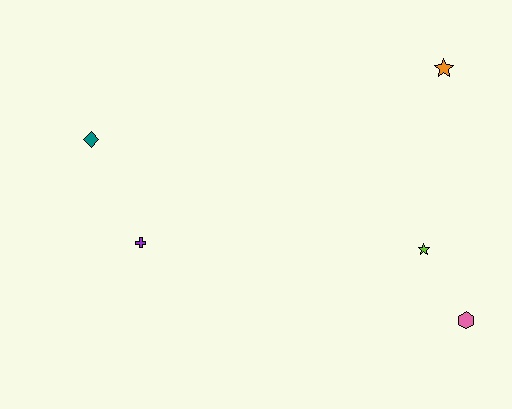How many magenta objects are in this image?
There are no magenta objects.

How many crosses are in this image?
There is 1 cross.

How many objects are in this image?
There are 5 objects.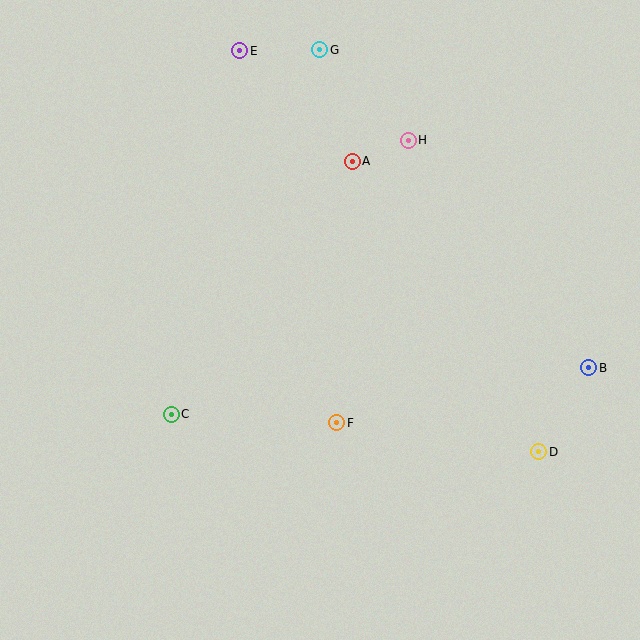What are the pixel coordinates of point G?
Point G is at (320, 50).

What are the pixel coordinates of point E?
Point E is at (240, 51).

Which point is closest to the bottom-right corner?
Point D is closest to the bottom-right corner.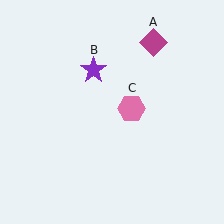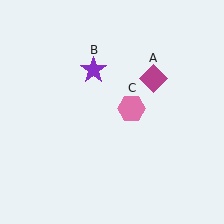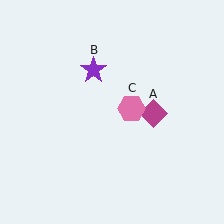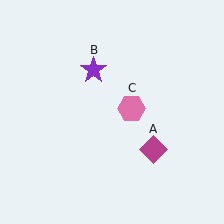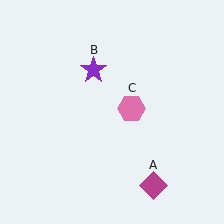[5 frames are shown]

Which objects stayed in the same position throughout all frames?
Purple star (object B) and pink hexagon (object C) remained stationary.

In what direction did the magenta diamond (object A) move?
The magenta diamond (object A) moved down.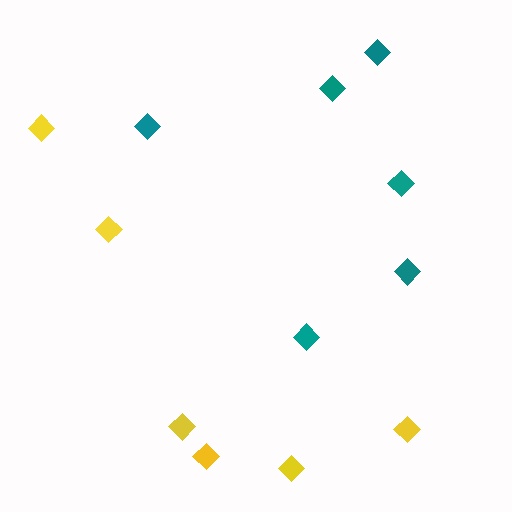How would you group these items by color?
There are 2 groups: one group of yellow diamonds (6) and one group of teal diamonds (6).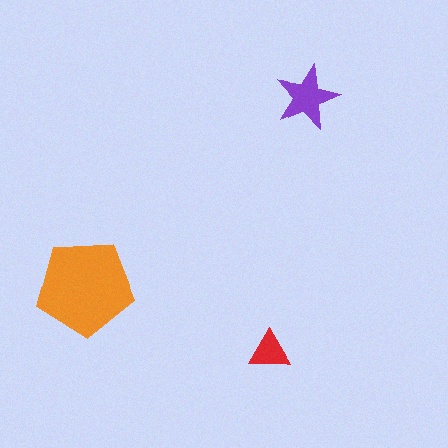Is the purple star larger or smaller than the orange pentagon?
Smaller.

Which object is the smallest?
The red triangle.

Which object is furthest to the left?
The orange pentagon is leftmost.